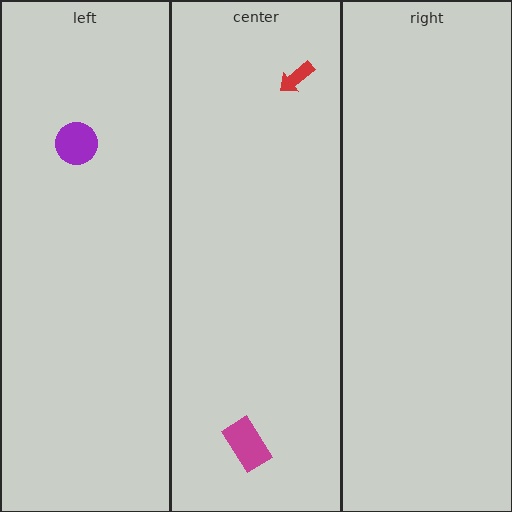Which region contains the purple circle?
The left region.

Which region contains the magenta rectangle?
The center region.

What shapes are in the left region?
The purple circle.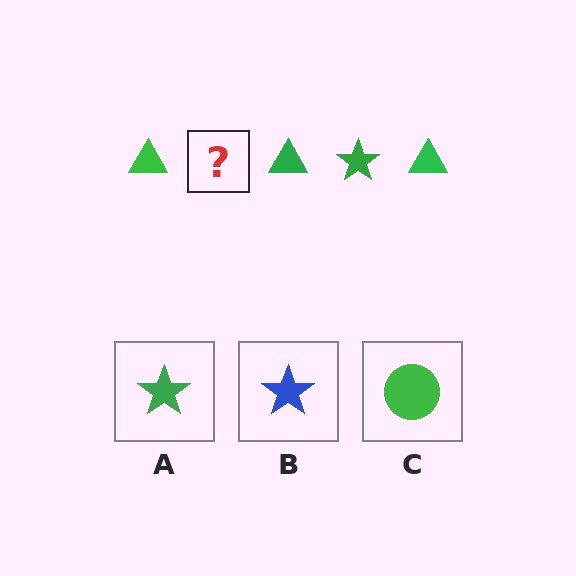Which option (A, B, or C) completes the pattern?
A.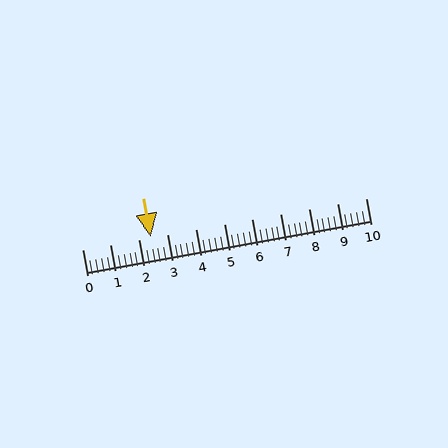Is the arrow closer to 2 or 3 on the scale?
The arrow is closer to 2.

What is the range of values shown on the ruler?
The ruler shows values from 0 to 10.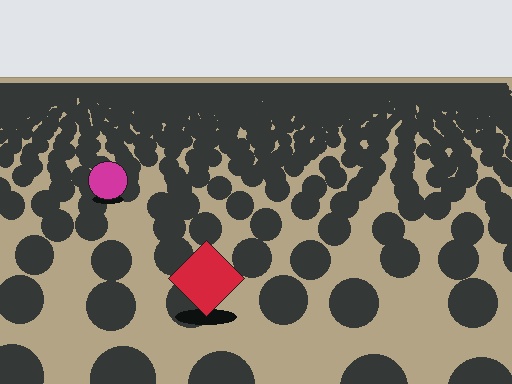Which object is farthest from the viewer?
The magenta circle is farthest from the viewer. It appears smaller and the ground texture around it is denser.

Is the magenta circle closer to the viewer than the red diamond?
No. The red diamond is closer — you can tell from the texture gradient: the ground texture is coarser near it.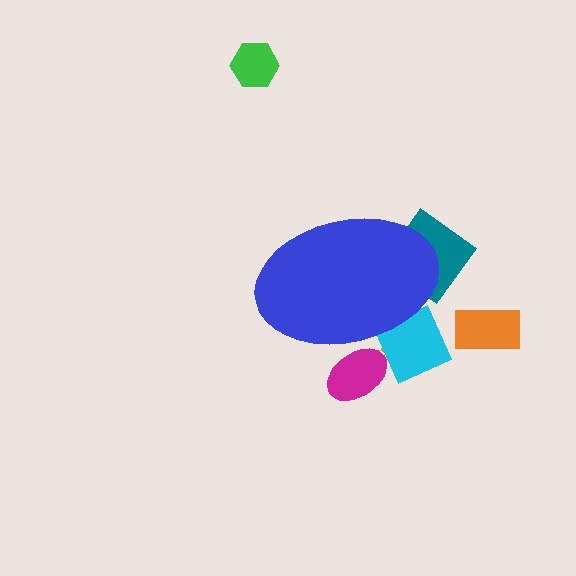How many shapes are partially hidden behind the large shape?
4 shapes are partially hidden.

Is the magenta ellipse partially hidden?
Yes, the magenta ellipse is partially hidden behind the blue ellipse.